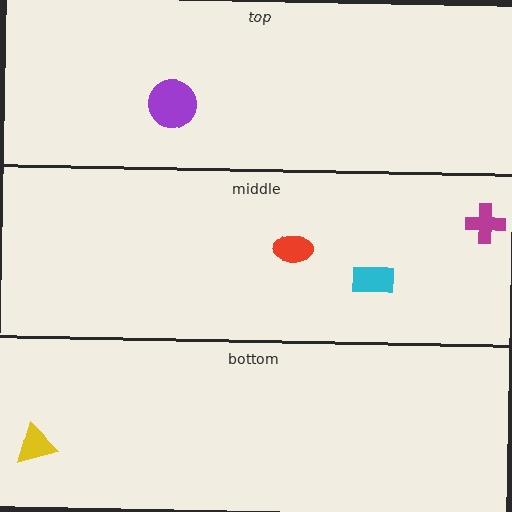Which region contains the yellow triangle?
The bottom region.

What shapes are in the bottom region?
The yellow triangle.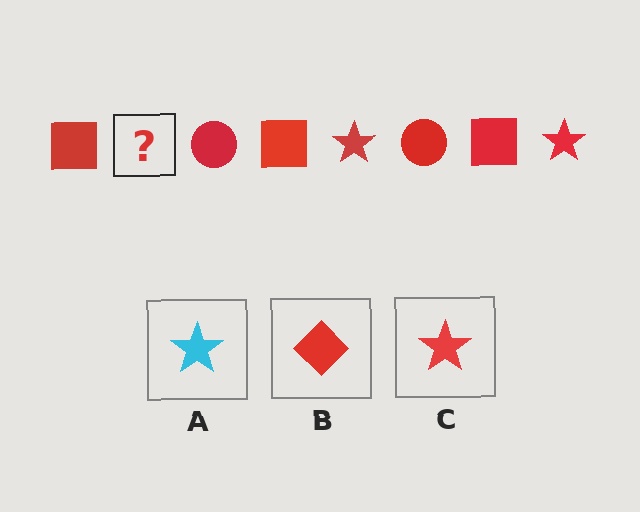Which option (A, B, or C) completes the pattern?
C.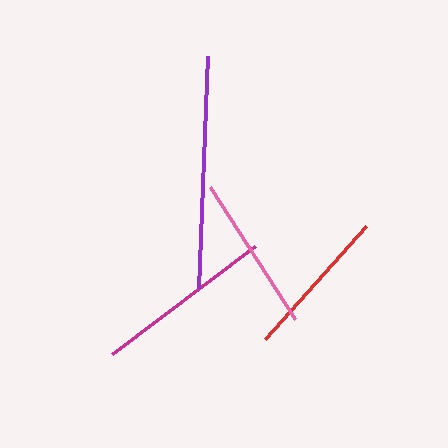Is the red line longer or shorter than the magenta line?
The magenta line is longer than the red line.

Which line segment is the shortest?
The red line is the shortest at approximately 151 pixels.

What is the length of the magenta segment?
The magenta segment is approximately 179 pixels long.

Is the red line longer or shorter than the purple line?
The purple line is longer than the red line.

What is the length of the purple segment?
The purple segment is approximately 232 pixels long.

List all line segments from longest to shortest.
From longest to shortest: purple, magenta, pink, red.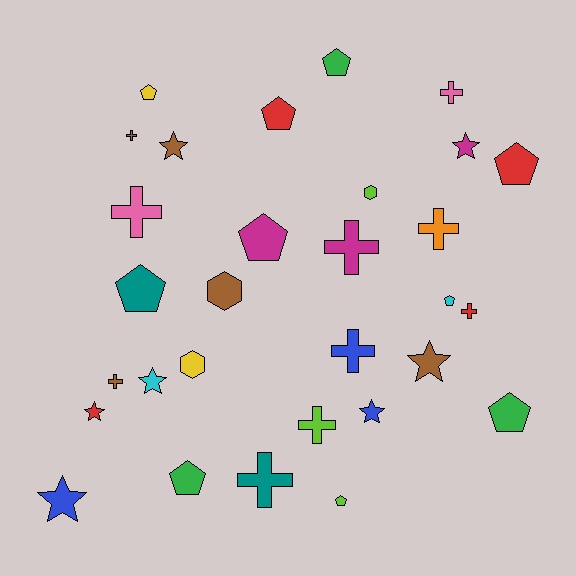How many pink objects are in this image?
There are 2 pink objects.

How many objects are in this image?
There are 30 objects.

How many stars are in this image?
There are 7 stars.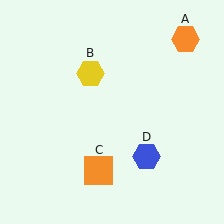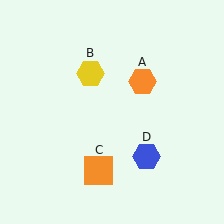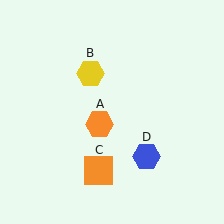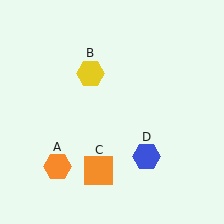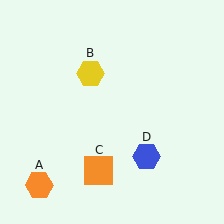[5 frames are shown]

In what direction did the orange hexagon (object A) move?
The orange hexagon (object A) moved down and to the left.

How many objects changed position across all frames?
1 object changed position: orange hexagon (object A).